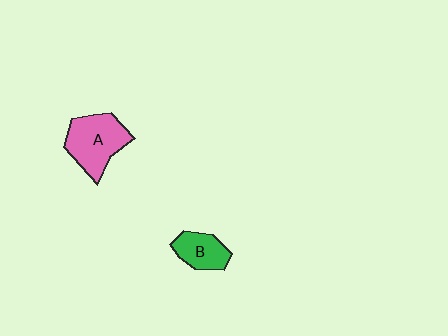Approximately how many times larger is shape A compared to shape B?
Approximately 1.6 times.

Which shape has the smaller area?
Shape B (green).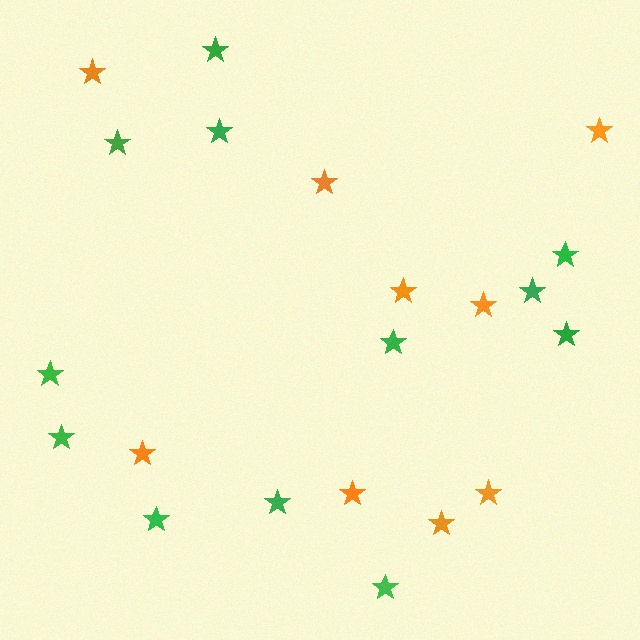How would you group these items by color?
There are 2 groups: one group of green stars (12) and one group of orange stars (9).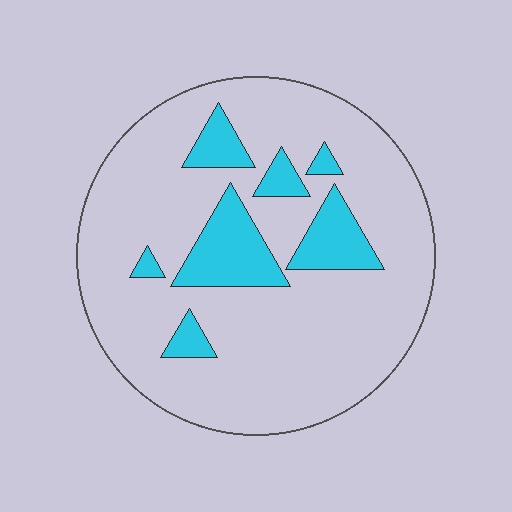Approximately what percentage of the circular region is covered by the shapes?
Approximately 15%.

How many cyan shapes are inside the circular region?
7.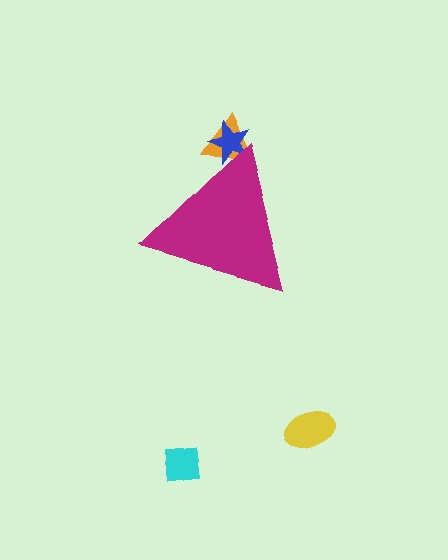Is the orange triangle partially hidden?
Yes, the orange triangle is partially hidden behind the magenta triangle.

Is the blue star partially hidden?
Yes, the blue star is partially hidden behind the magenta triangle.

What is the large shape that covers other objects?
A magenta triangle.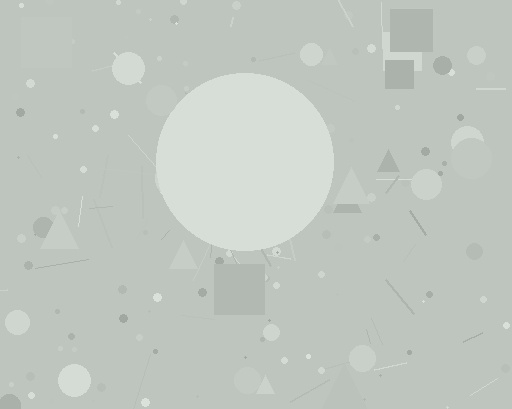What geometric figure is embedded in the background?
A circle is embedded in the background.